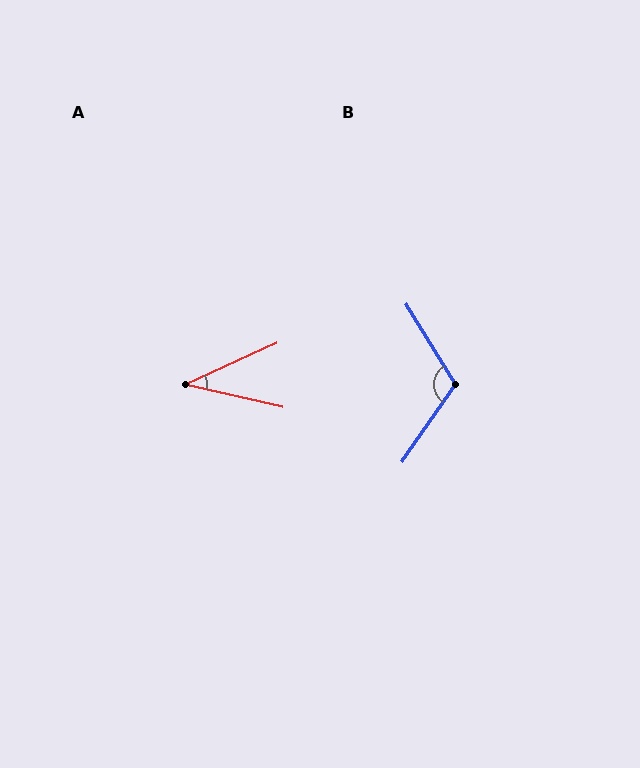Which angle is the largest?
B, at approximately 113 degrees.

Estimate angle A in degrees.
Approximately 37 degrees.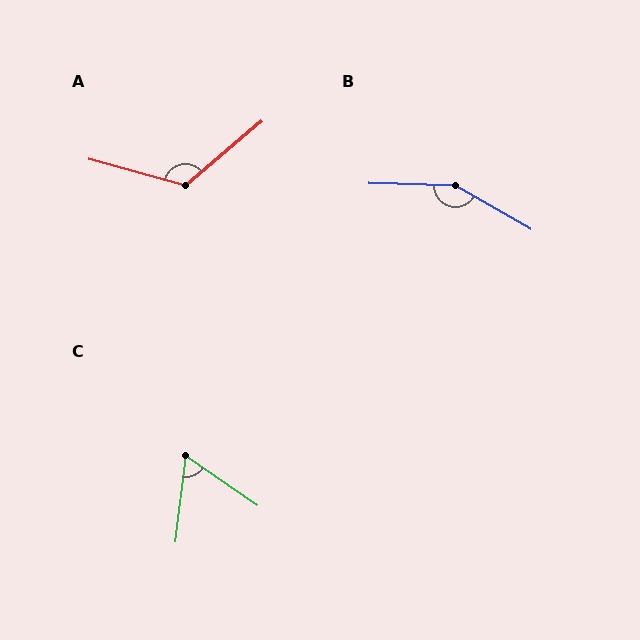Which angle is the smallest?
C, at approximately 62 degrees.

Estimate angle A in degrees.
Approximately 125 degrees.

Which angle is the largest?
B, at approximately 152 degrees.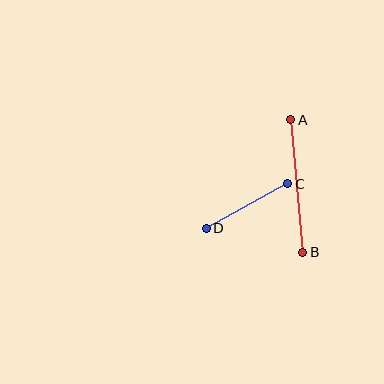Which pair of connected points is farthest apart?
Points A and B are farthest apart.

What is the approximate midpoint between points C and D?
The midpoint is at approximately (247, 206) pixels.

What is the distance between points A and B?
The distance is approximately 133 pixels.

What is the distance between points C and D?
The distance is approximately 93 pixels.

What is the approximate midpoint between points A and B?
The midpoint is at approximately (297, 186) pixels.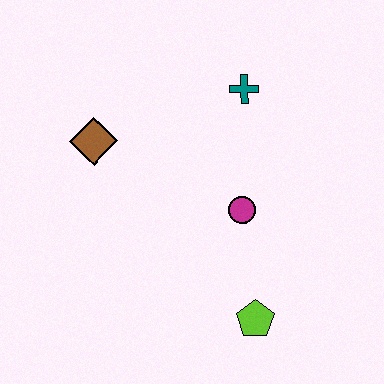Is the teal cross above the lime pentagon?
Yes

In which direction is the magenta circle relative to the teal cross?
The magenta circle is below the teal cross.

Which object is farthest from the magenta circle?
The brown diamond is farthest from the magenta circle.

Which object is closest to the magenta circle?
The lime pentagon is closest to the magenta circle.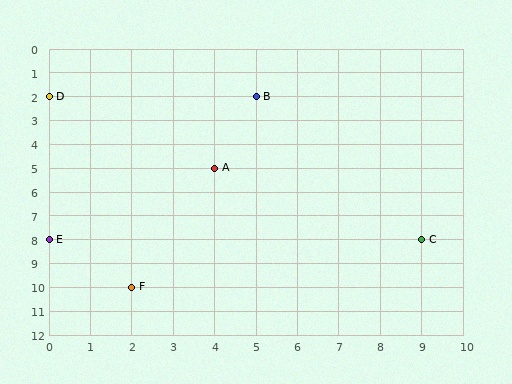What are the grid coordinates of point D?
Point D is at grid coordinates (0, 2).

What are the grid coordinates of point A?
Point A is at grid coordinates (4, 5).